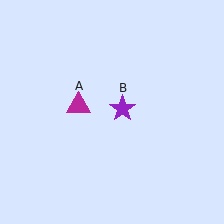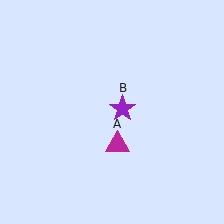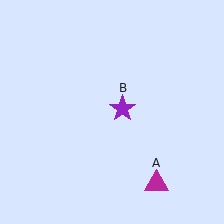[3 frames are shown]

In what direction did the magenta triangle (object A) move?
The magenta triangle (object A) moved down and to the right.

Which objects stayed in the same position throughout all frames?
Purple star (object B) remained stationary.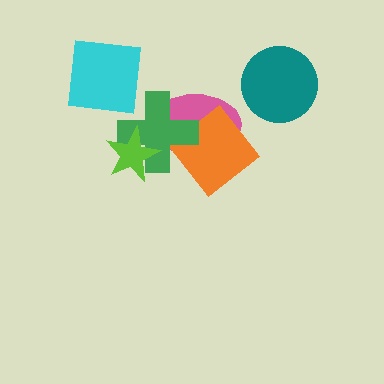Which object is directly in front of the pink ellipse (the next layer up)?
The orange diamond is directly in front of the pink ellipse.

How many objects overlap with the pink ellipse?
2 objects overlap with the pink ellipse.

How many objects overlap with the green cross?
3 objects overlap with the green cross.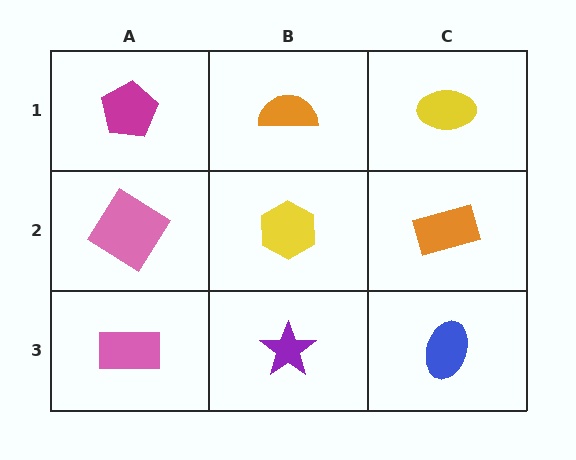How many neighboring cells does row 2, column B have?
4.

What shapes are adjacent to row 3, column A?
A pink diamond (row 2, column A), a purple star (row 3, column B).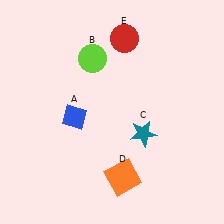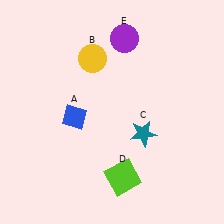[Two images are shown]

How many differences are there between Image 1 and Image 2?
There are 3 differences between the two images.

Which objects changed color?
B changed from lime to yellow. D changed from orange to lime. E changed from red to purple.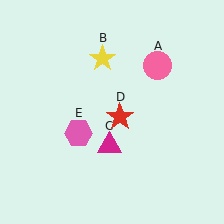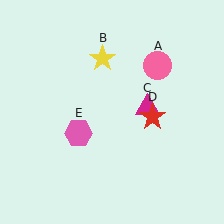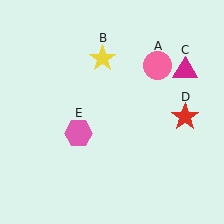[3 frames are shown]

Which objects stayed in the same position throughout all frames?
Pink circle (object A) and yellow star (object B) and pink hexagon (object E) remained stationary.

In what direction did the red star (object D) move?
The red star (object D) moved right.